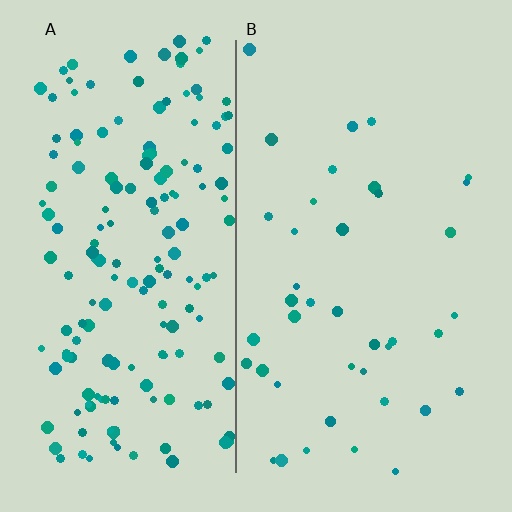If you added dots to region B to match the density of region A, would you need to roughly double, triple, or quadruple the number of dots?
Approximately quadruple.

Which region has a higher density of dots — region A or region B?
A (the left).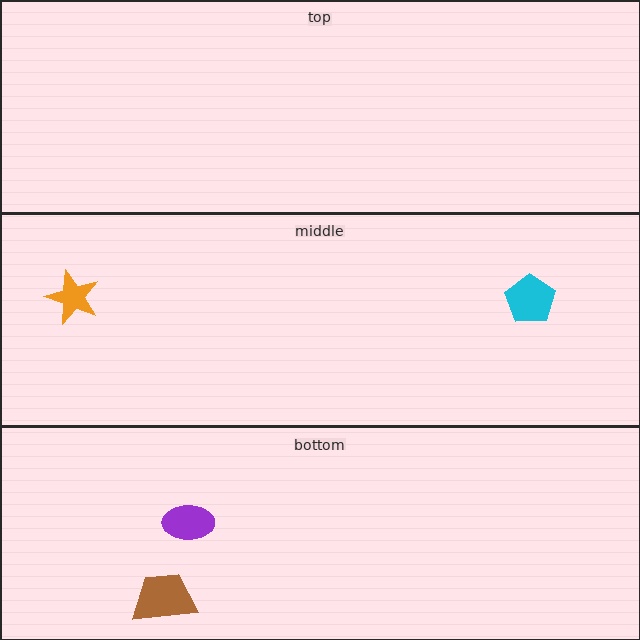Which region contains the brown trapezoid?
The bottom region.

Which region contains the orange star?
The middle region.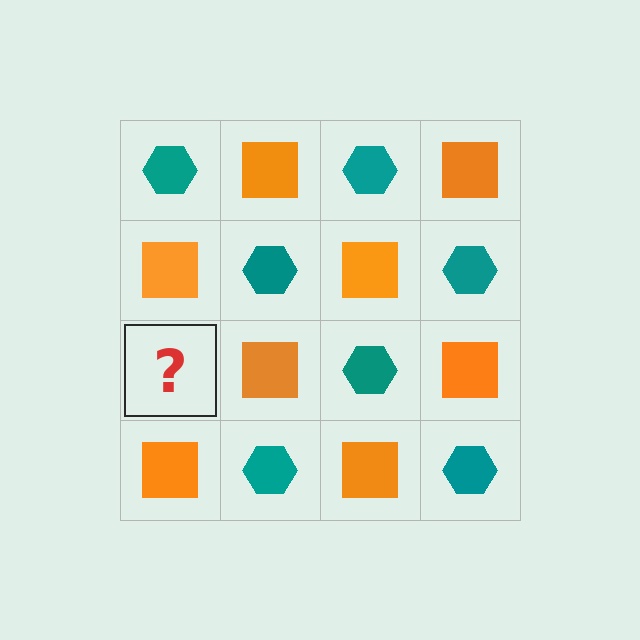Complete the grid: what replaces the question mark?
The question mark should be replaced with a teal hexagon.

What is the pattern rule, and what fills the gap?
The rule is that it alternates teal hexagon and orange square in a checkerboard pattern. The gap should be filled with a teal hexagon.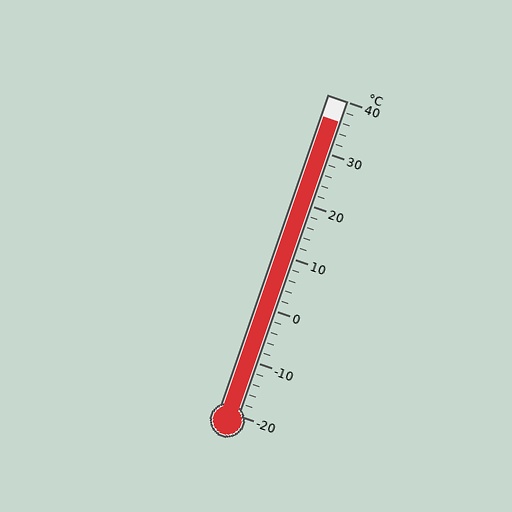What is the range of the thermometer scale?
The thermometer scale ranges from -20°C to 40°C.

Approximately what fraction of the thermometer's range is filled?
The thermometer is filled to approximately 95% of its range.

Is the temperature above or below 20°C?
The temperature is above 20°C.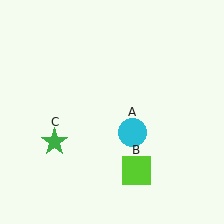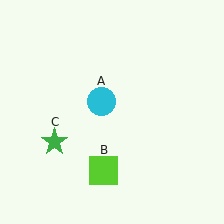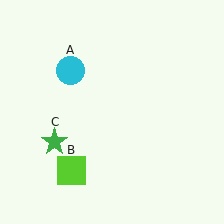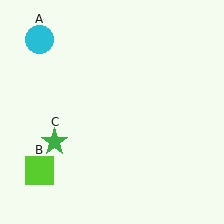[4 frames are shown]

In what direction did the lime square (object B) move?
The lime square (object B) moved left.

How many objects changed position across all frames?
2 objects changed position: cyan circle (object A), lime square (object B).